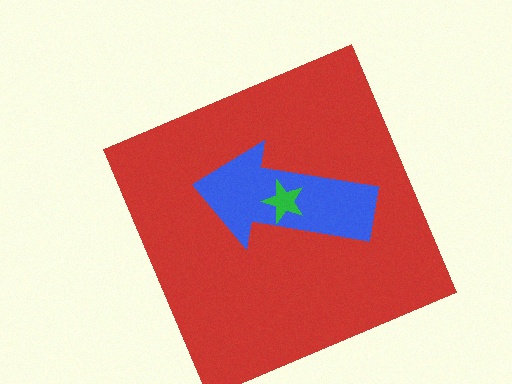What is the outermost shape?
The red square.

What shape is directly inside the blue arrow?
The green star.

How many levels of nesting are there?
3.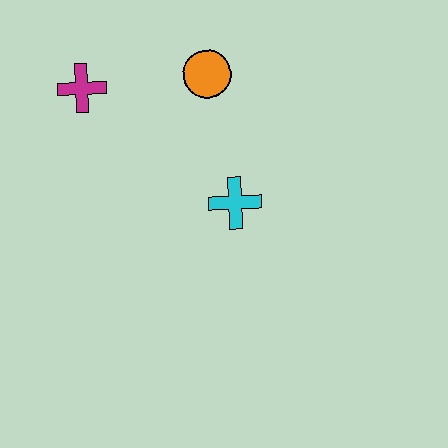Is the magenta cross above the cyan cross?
Yes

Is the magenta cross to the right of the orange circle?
No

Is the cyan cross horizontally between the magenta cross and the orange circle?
No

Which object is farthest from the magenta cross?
The cyan cross is farthest from the magenta cross.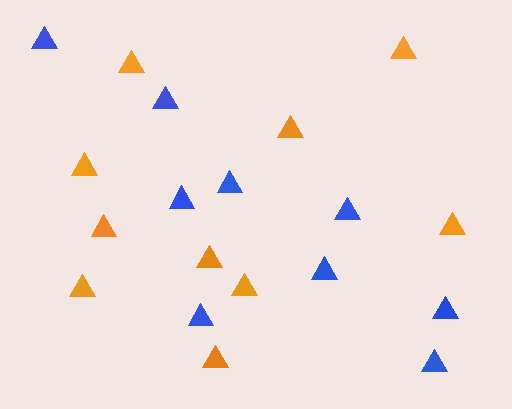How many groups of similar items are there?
There are 2 groups: one group of orange triangles (10) and one group of blue triangles (9).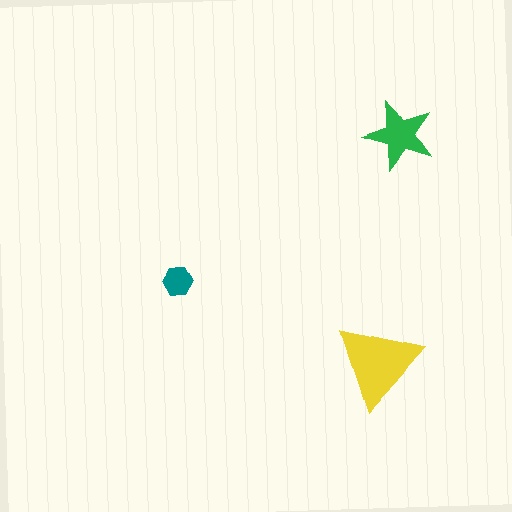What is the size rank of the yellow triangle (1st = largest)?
1st.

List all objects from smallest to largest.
The teal hexagon, the green star, the yellow triangle.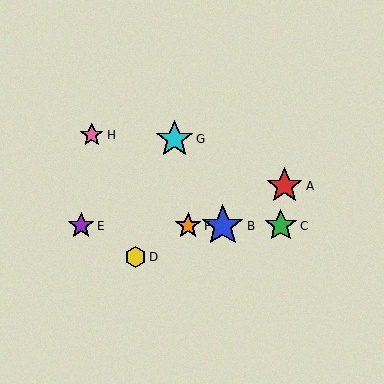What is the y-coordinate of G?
Object G is at y≈139.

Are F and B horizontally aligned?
Yes, both are at y≈226.